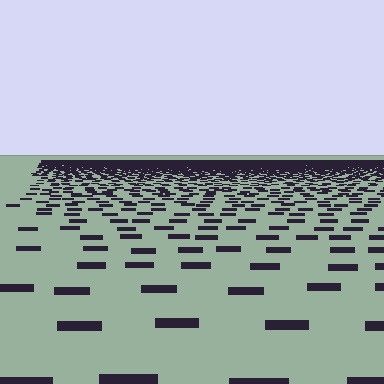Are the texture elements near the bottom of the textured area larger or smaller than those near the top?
Larger. Near the bottom, elements are closer to the viewer and appear at a bigger on-screen size.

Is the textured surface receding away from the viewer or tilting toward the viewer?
The surface is receding away from the viewer. Texture elements get smaller and denser toward the top.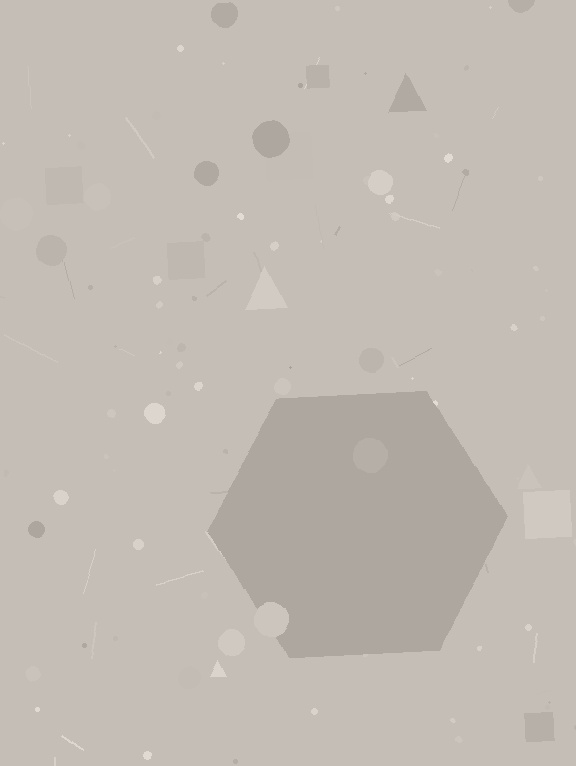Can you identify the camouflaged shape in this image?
The camouflaged shape is a hexagon.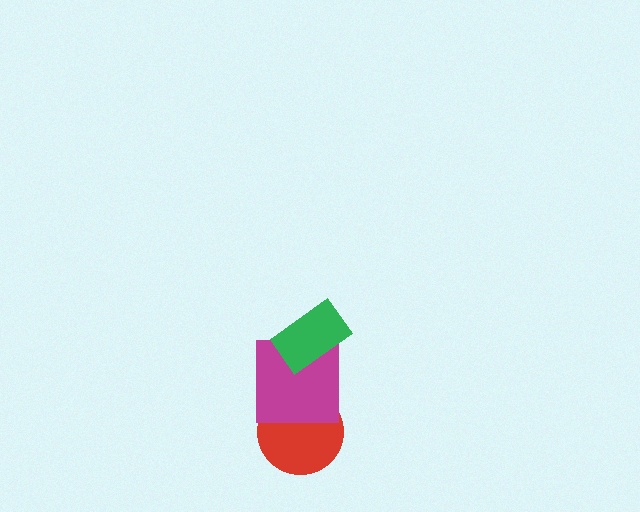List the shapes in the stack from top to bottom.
From top to bottom: the green rectangle, the magenta square, the red circle.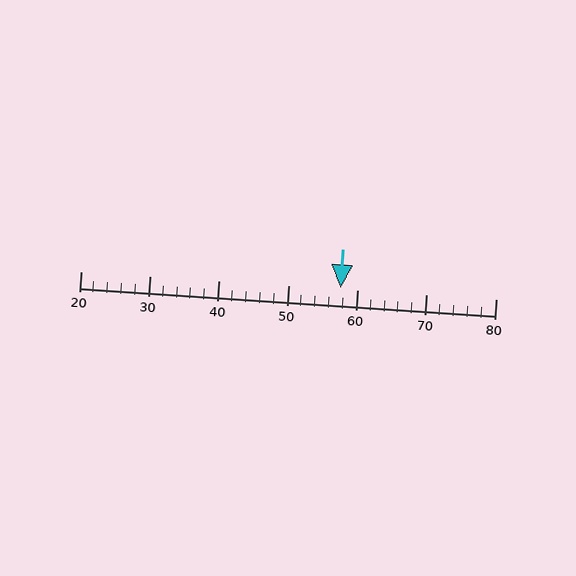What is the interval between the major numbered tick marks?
The major tick marks are spaced 10 units apart.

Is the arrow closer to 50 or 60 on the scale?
The arrow is closer to 60.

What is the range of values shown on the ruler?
The ruler shows values from 20 to 80.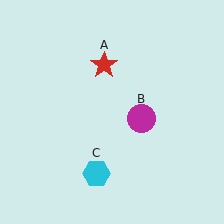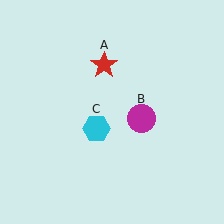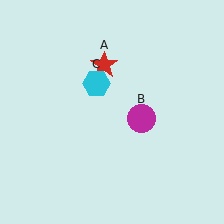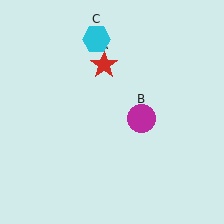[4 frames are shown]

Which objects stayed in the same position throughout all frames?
Red star (object A) and magenta circle (object B) remained stationary.